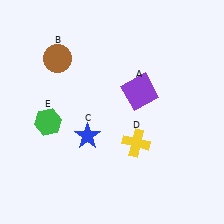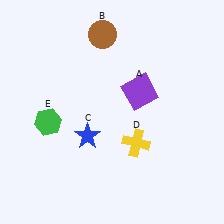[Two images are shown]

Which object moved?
The brown circle (B) moved right.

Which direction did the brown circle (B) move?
The brown circle (B) moved right.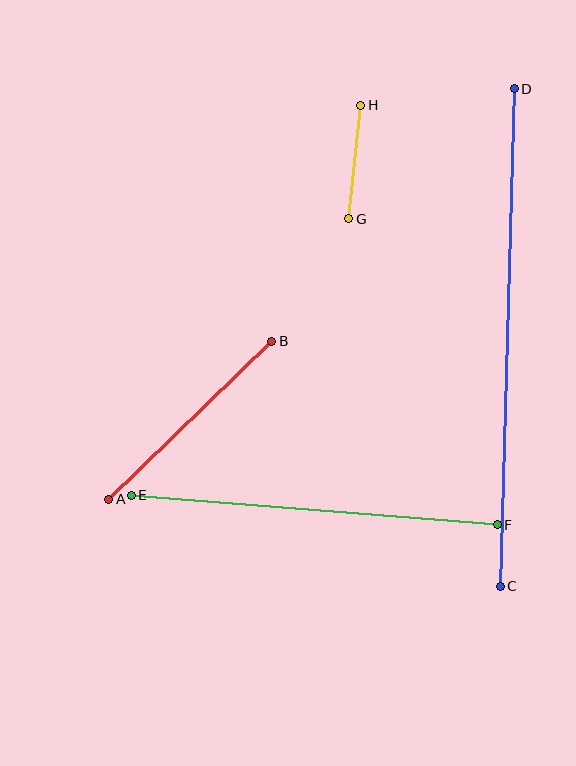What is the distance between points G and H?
The distance is approximately 114 pixels.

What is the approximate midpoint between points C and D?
The midpoint is at approximately (507, 338) pixels.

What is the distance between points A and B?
The distance is approximately 227 pixels.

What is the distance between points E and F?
The distance is approximately 367 pixels.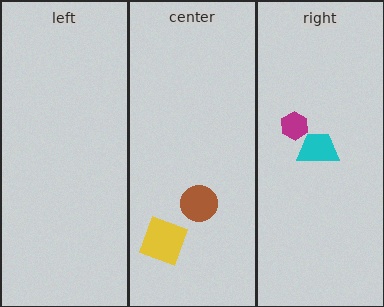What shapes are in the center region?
The brown circle, the yellow square.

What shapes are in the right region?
The magenta hexagon, the cyan trapezoid.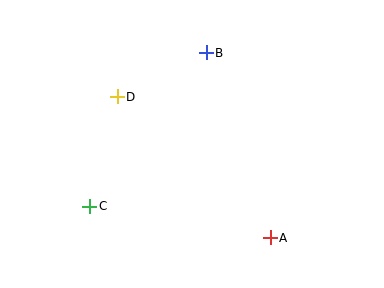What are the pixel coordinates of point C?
Point C is at (90, 206).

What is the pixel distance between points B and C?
The distance between B and C is 193 pixels.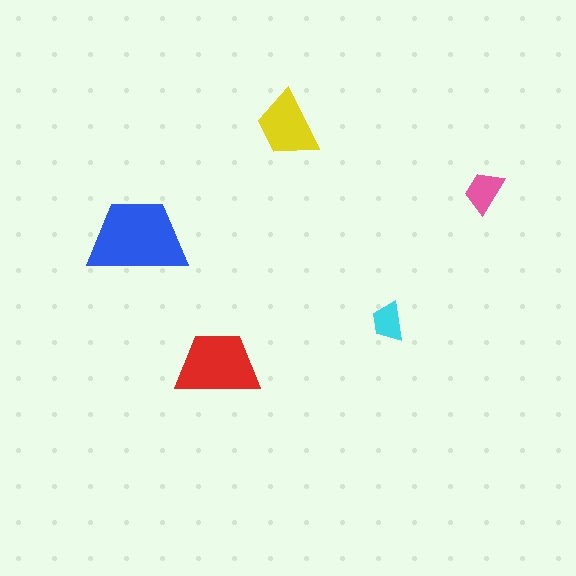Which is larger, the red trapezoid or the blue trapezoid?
The blue one.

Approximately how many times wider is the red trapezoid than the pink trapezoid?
About 2 times wider.